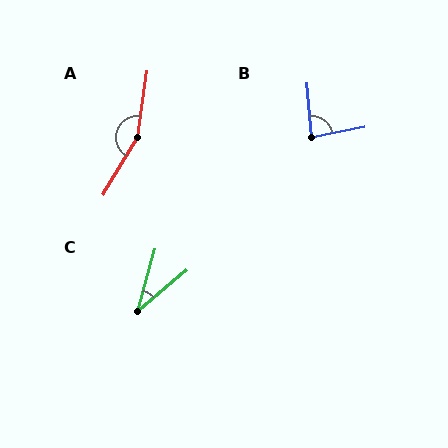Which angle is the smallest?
C, at approximately 34 degrees.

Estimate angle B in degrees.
Approximately 84 degrees.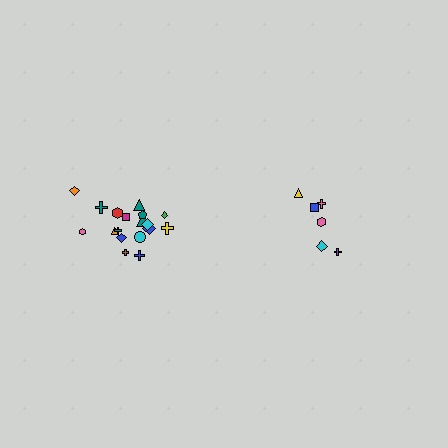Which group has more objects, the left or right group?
The left group.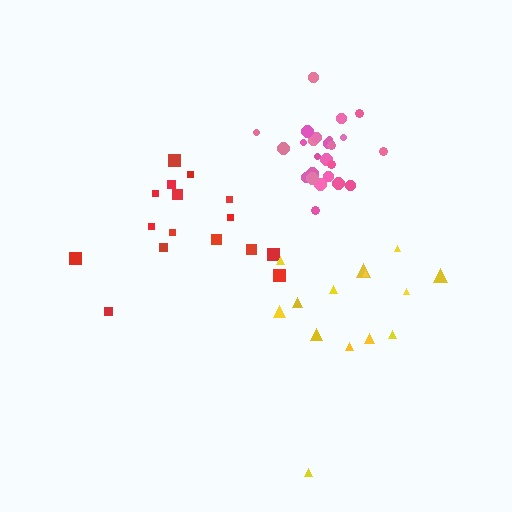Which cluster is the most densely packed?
Pink.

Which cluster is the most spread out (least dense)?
Yellow.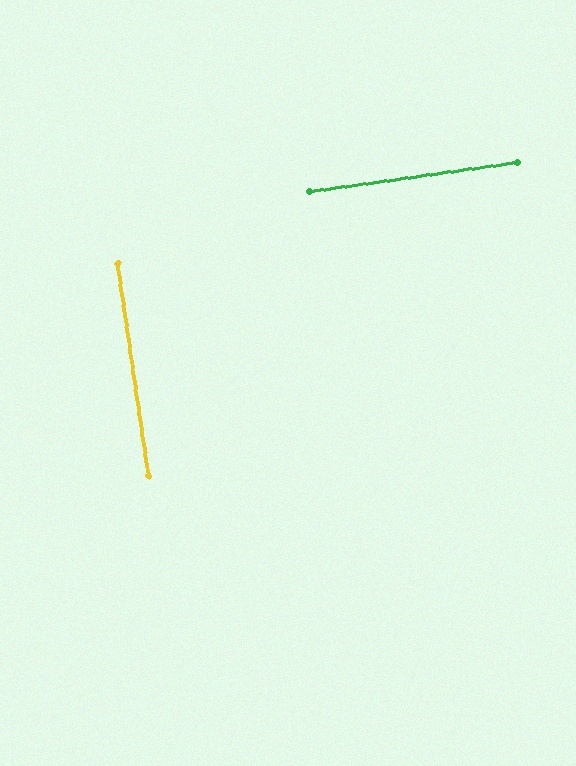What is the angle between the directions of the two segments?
Approximately 89 degrees.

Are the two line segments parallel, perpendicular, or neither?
Perpendicular — they meet at approximately 89°.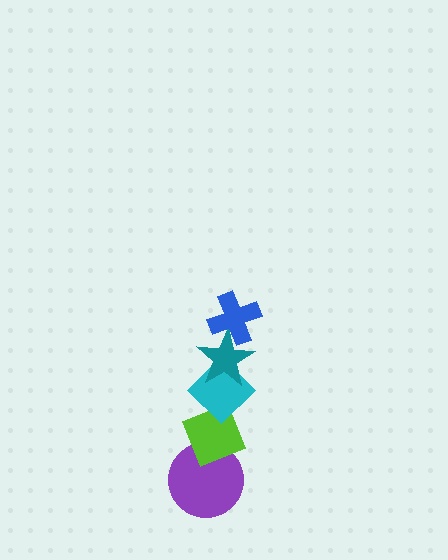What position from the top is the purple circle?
The purple circle is 5th from the top.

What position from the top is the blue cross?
The blue cross is 1st from the top.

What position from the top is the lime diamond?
The lime diamond is 4th from the top.